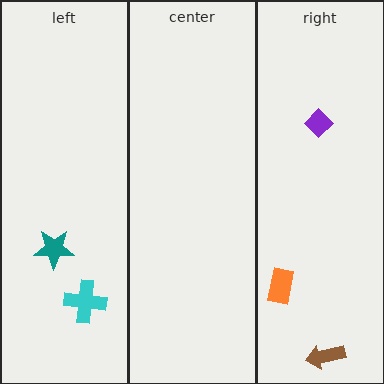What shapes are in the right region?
The brown arrow, the orange rectangle, the purple diamond.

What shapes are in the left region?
The teal star, the cyan cross.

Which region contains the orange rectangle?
The right region.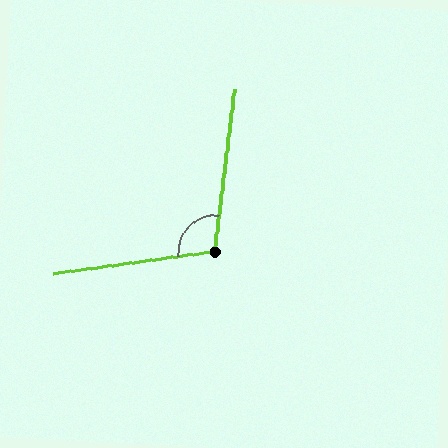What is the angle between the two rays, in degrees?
Approximately 105 degrees.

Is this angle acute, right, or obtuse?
It is obtuse.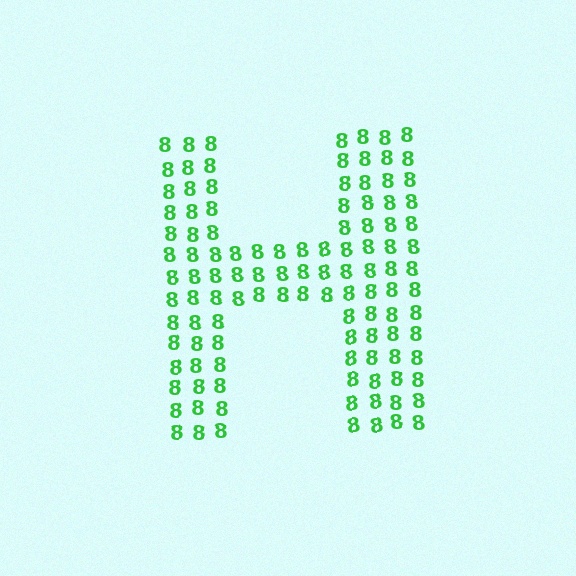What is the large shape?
The large shape is the letter H.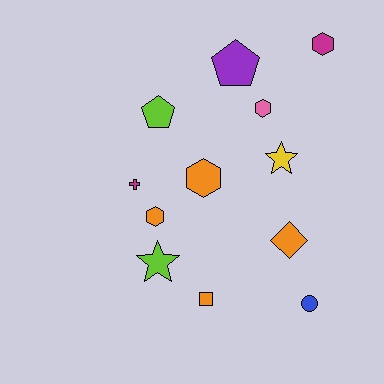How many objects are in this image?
There are 12 objects.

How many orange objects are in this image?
There are 4 orange objects.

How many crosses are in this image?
There is 1 cross.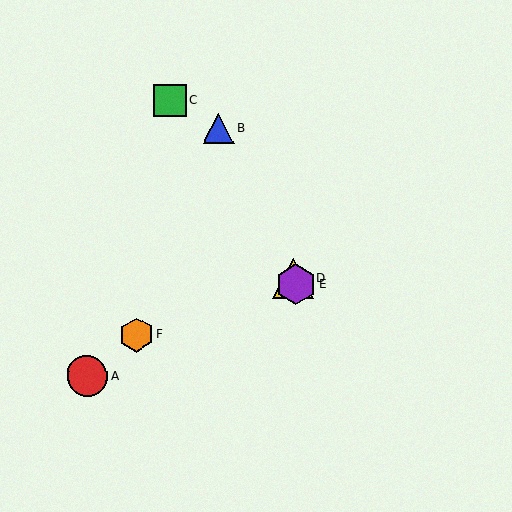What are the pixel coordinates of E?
Object E is at (296, 284).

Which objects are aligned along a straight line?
Objects B, D, E are aligned along a straight line.